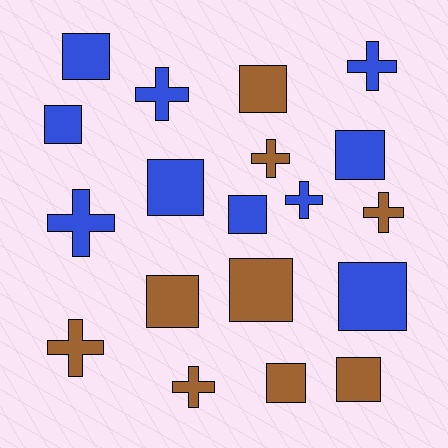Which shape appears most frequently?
Square, with 11 objects.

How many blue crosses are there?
There are 4 blue crosses.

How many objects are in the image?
There are 19 objects.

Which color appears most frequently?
Blue, with 10 objects.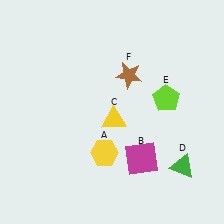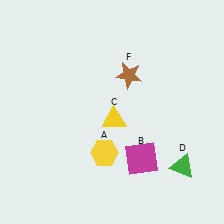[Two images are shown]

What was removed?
The lime pentagon (E) was removed in Image 2.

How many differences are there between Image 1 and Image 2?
There is 1 difference between the two images.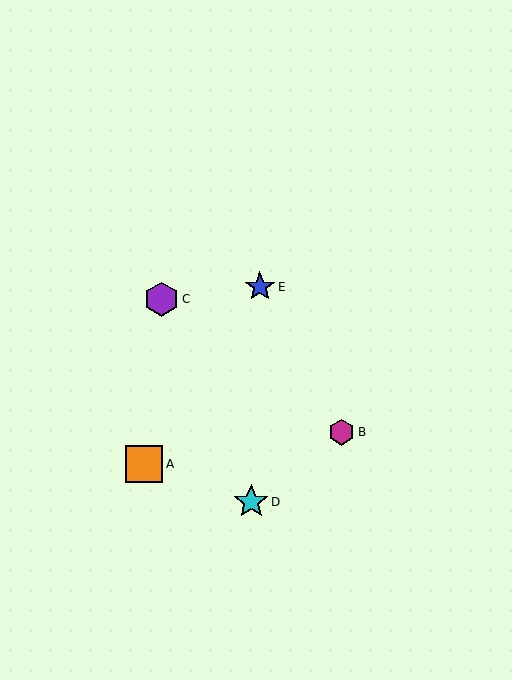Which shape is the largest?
The orange square (labeled A) is the largest.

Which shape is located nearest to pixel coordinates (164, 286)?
The purple hexagon (labeled C) at (162, 299) is nearest to that location.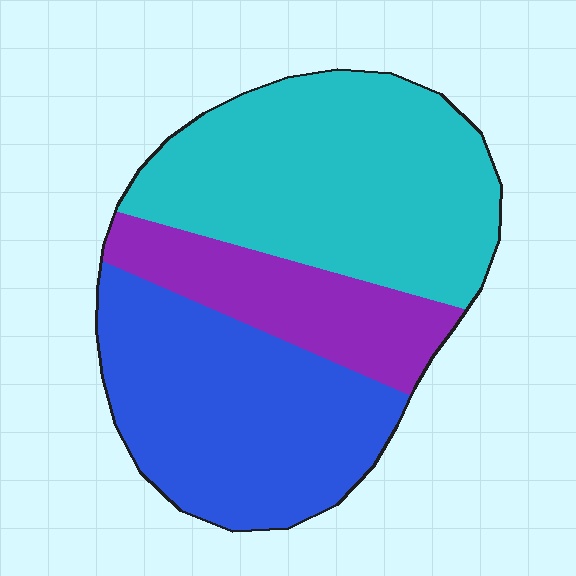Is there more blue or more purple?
Blue.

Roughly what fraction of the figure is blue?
Blue covers 37% of the figure.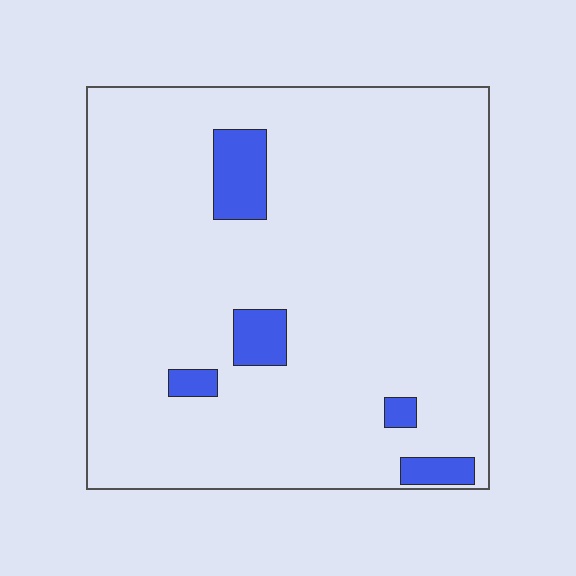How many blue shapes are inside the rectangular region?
5.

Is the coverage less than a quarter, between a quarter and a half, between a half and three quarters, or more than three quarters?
Less than a quarter.